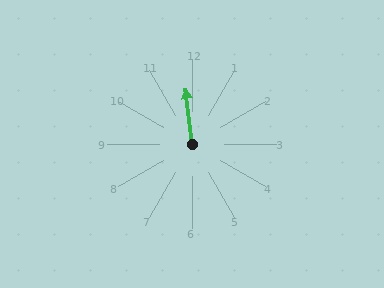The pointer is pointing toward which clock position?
Roughly 12 o'clock.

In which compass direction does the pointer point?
North.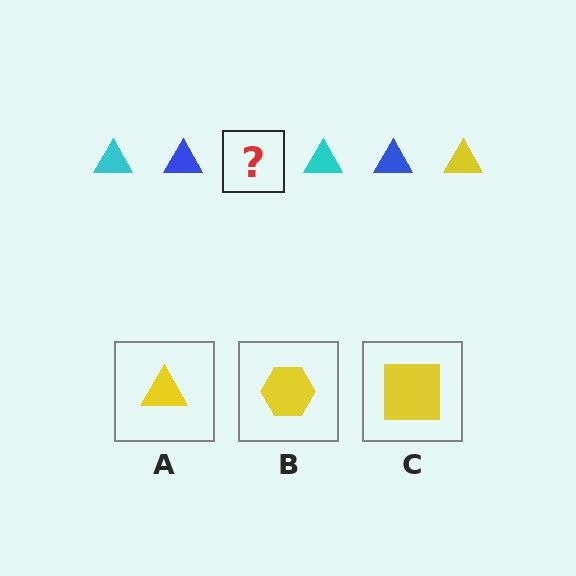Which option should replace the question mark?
Option A.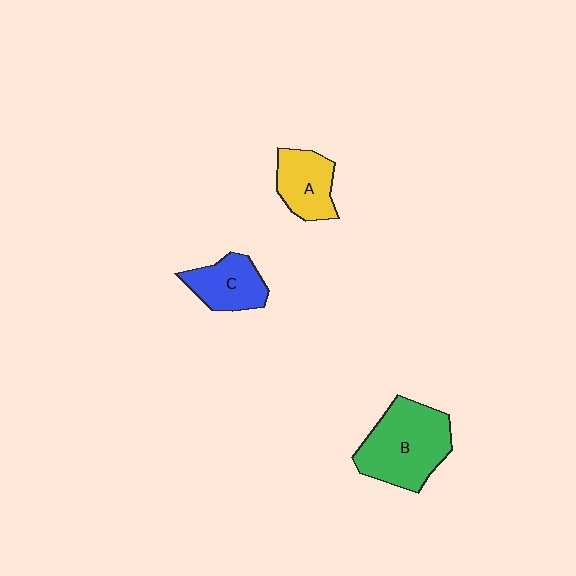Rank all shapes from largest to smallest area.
From largest to smallest: B (green), A (yellow), C (blue).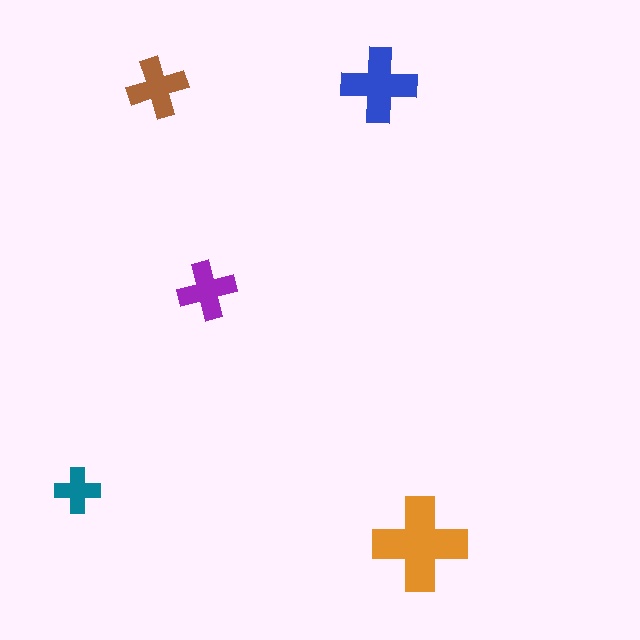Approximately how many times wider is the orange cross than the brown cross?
About 1.5 times wider.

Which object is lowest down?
The orange cross is bottommost.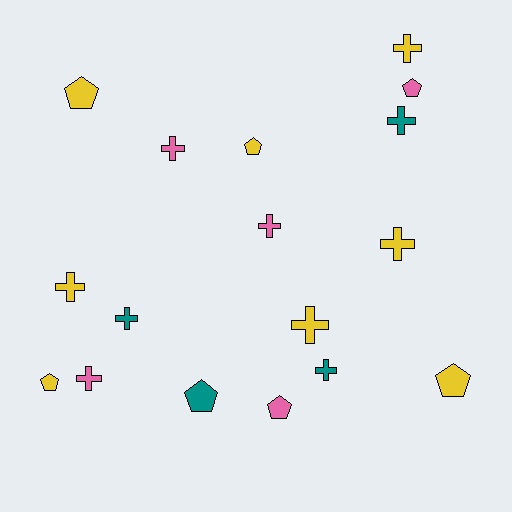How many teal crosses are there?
There are 3 teal crosses.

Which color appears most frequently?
Yellow, with 8 objects.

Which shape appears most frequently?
Cross, with 10 objects.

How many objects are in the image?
There are 17 objects.